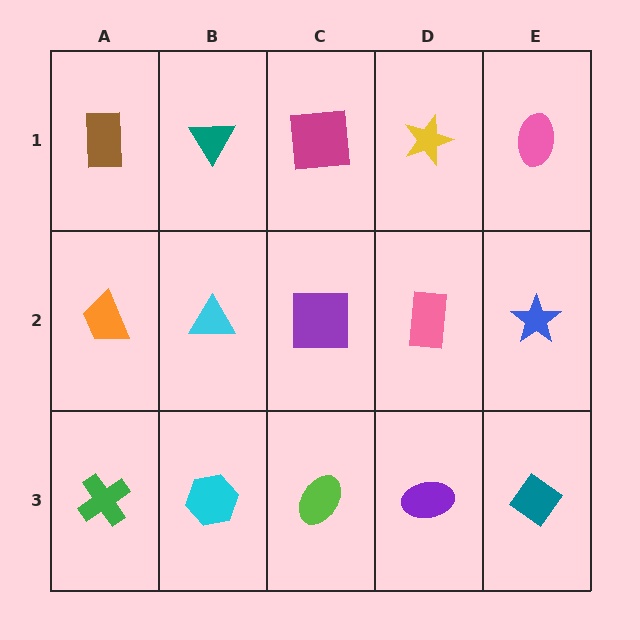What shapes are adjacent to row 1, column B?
A cyan triangle (row 2, column B), a brown rectangle (row 1, column A), a magenta square (row 1, column C).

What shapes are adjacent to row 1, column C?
A purple square (row 2, column C), a teal triangle (row 1, column B), a yellow star (row 1, column D).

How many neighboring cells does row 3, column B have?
3.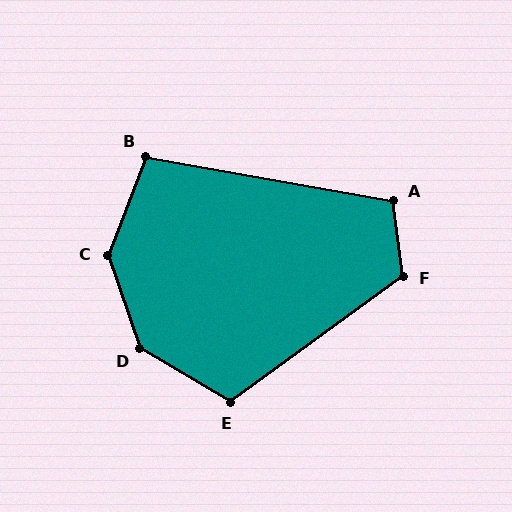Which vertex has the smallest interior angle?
B, at approximately 101 degrees.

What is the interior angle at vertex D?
Approximately 140 degrees (obtuse).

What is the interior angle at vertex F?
Approximately 119 degrees (obtuse).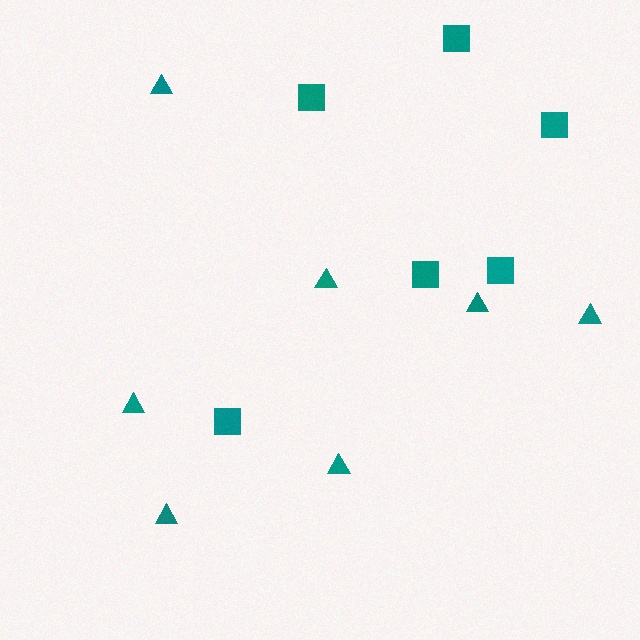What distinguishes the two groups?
There are 2 groups: one group of squares (6) and one group of triangles (7).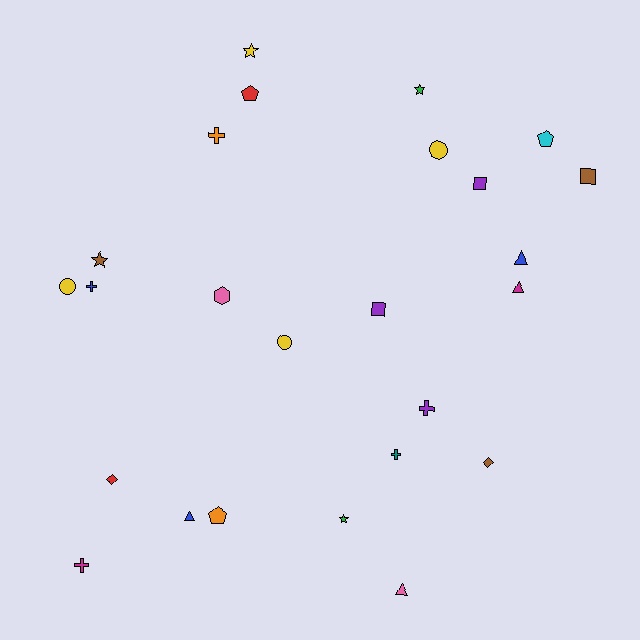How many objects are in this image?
There are 25 objects.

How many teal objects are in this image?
There is 1 teal object.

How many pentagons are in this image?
There are 3 pentagons.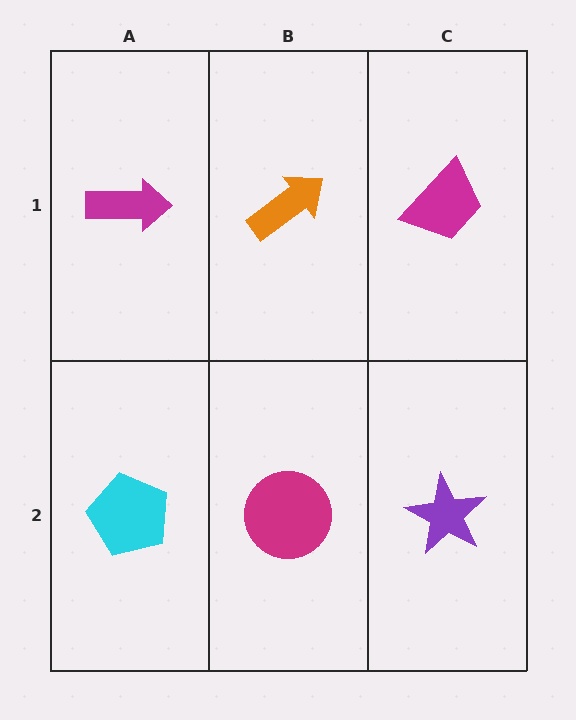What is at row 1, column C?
A magenta trapezoid.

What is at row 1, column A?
A magenta arrow.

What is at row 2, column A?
A cyan pentagon.